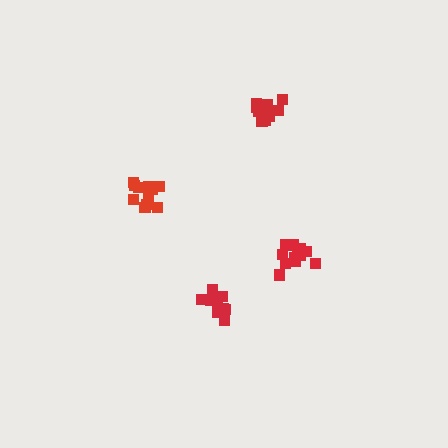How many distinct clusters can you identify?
There are 4 distinct clusters.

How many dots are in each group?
Group 1: 13 dots, Group 2: 12 dots, Group 3: 12 dots, Group 4: 12 dots (49 total).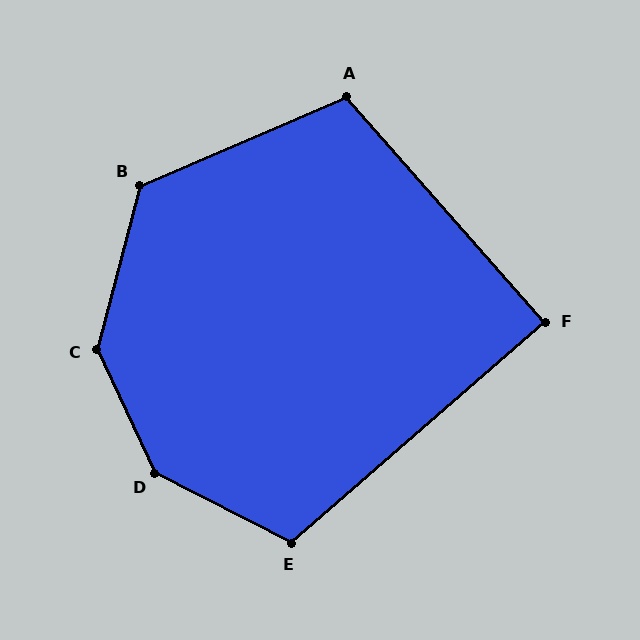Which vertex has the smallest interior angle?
F, at approximately 90 degrees.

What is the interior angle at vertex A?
Approximately 108 degrees (obtuse).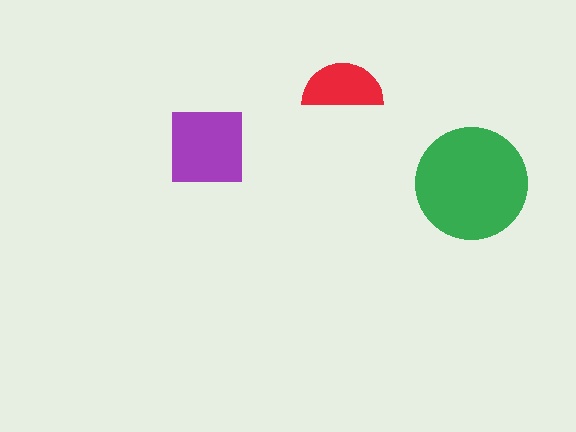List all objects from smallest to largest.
The red semicircle, the purple square, the green circle.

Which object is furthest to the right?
The green circle is rightmost.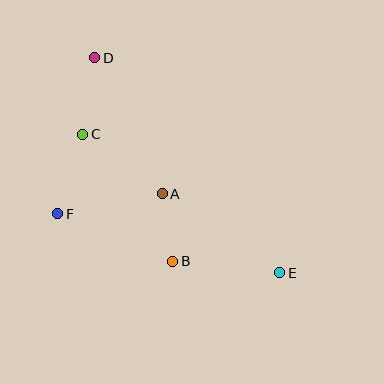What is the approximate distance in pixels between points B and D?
The distance between B and D is approximately 218 pixels.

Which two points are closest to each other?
Points A and B are closest to each other.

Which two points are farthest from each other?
Points D and E are farthest from each other.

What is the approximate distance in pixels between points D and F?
The distance between D and F is approximately 160 pixels.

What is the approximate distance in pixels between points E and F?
The distance between E and F is approximately 230 pixels.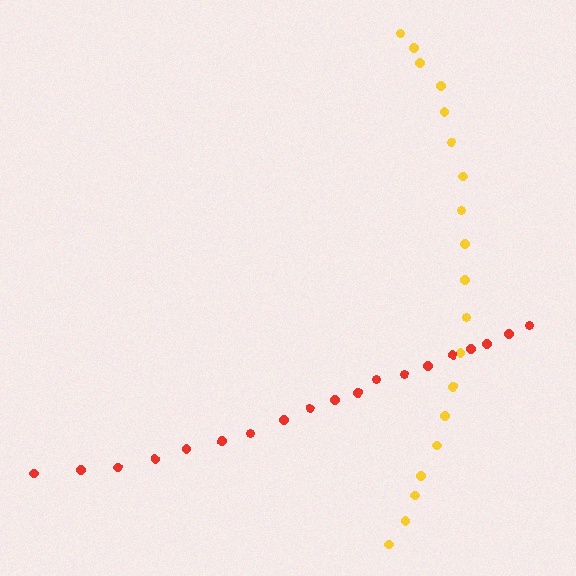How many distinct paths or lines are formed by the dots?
There are 2 distinct paths.